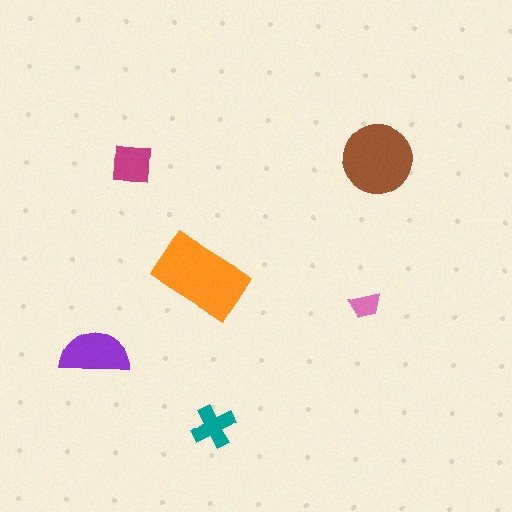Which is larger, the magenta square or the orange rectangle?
The orange rectangle.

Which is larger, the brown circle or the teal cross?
The brown circle.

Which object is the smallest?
The pink trapezoid.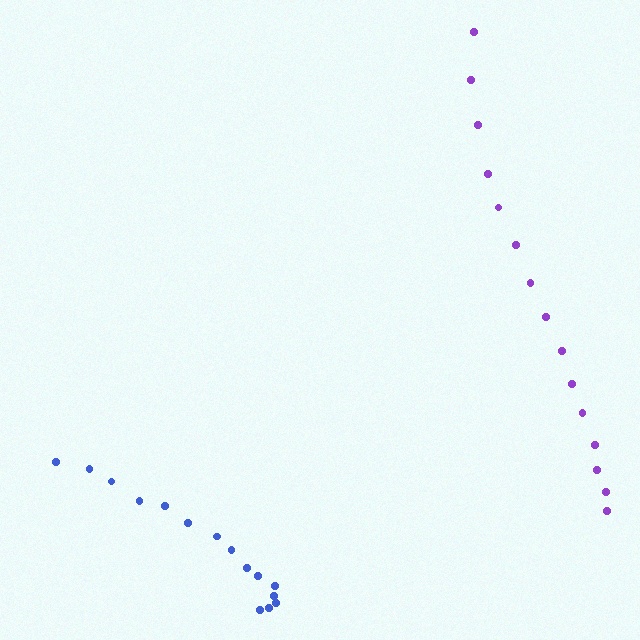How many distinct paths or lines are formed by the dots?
There are 2 distinct paths.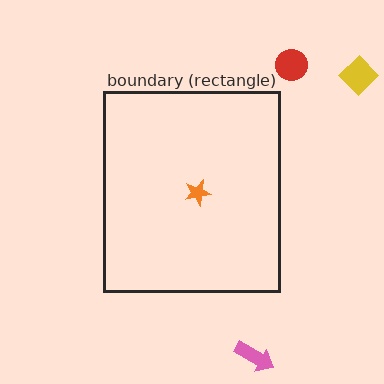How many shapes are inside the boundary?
1 inside, 3 outside.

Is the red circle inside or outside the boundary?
Outside.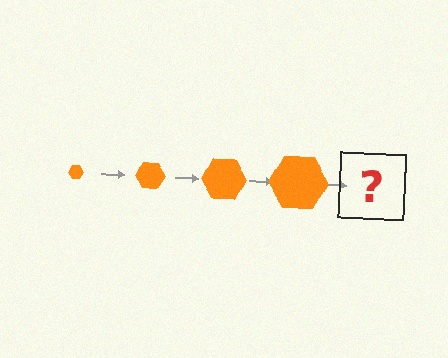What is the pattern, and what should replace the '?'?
The pattern is that the hexagon gets progressively larger each step. The '?' should be an orange hexagon, larger than the previous one.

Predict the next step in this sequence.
The next step is an orange hexagon, larger than the previous one.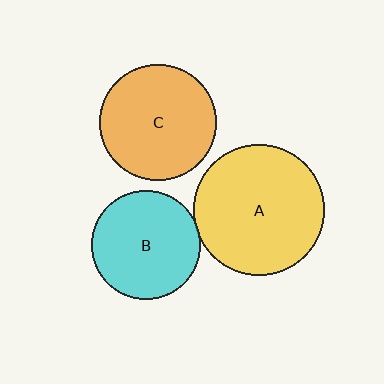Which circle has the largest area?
Circle A (yellow).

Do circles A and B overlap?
Yes.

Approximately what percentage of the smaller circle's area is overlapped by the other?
Approximately 5%.